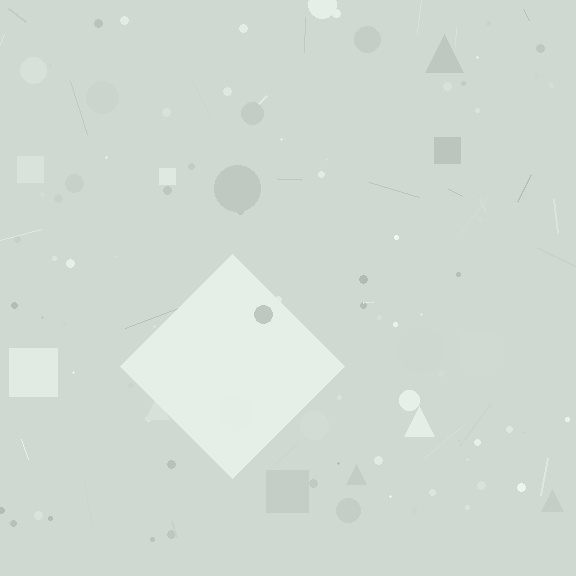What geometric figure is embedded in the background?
A diamond is embedded in the background.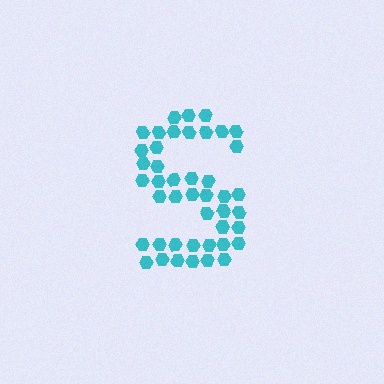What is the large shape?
The large shape is the letter S.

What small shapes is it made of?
It is made of small hexagons.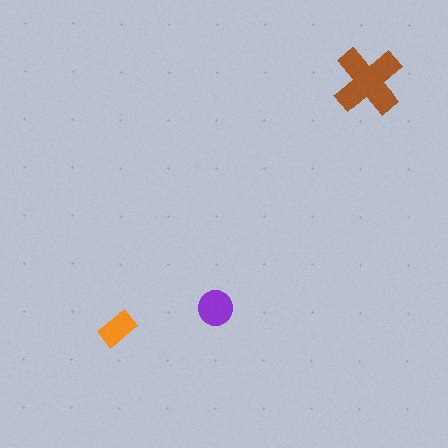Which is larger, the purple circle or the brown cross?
The brown cross.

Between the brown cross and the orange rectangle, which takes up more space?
The brown cross.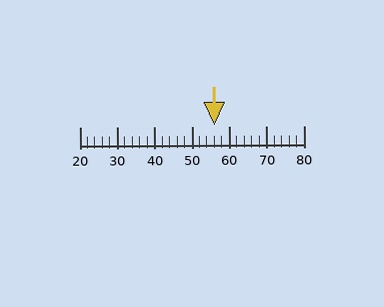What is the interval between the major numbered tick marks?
The major tick marks are spaced 10 units apart.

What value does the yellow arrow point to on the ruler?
The yellow arrow points to approximately 56.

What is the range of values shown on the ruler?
The ruler shows values from 20 to 80.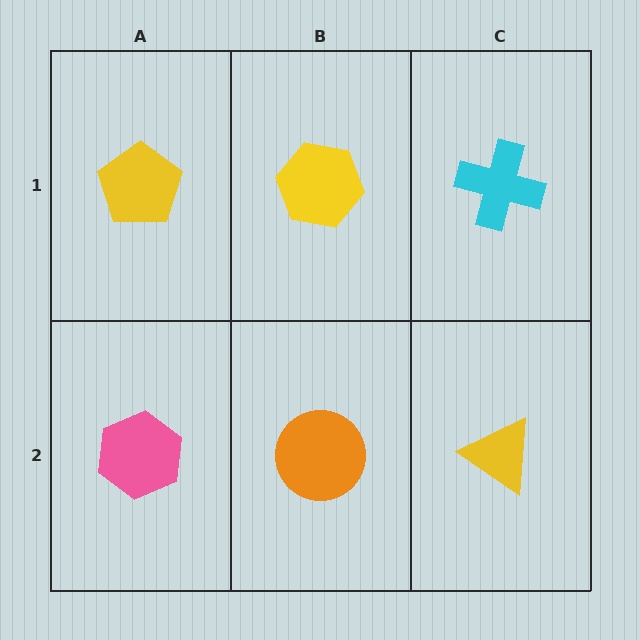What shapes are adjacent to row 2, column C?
A cyan cross (row 1, column C), an orange circle (row 2, column B).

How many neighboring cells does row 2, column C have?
2.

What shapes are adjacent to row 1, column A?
A pink hexagon (row 2, column A), a yellow hexagon (row 1, column B).